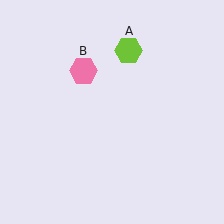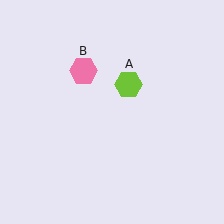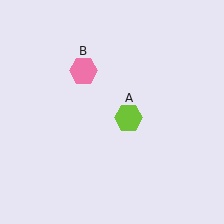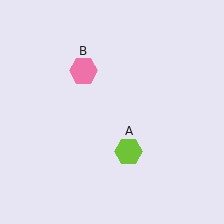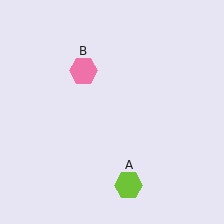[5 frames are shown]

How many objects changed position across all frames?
1 object changed position: lime hexagon (object A).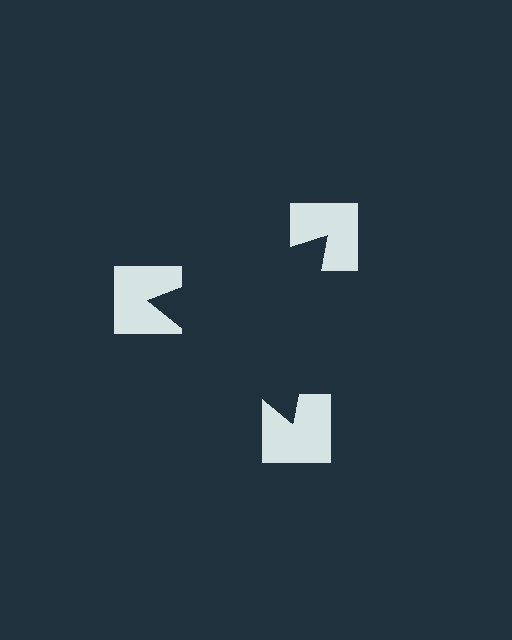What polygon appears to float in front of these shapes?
An illusory triangle — its edges are inferred from the aligned wedge cuts in the notched squares, not physically drawn.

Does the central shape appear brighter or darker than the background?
It typically appears slightly darker than the background, even though no actual brightness change is drawn.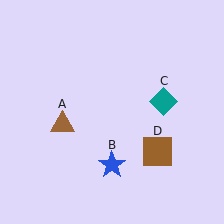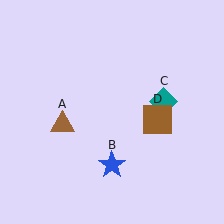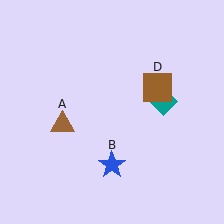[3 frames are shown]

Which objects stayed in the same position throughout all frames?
Brown triangle (object A) and blue star (object B) and teal diamond (object C) remained stationary.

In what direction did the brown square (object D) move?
The brown square (object D) moved up.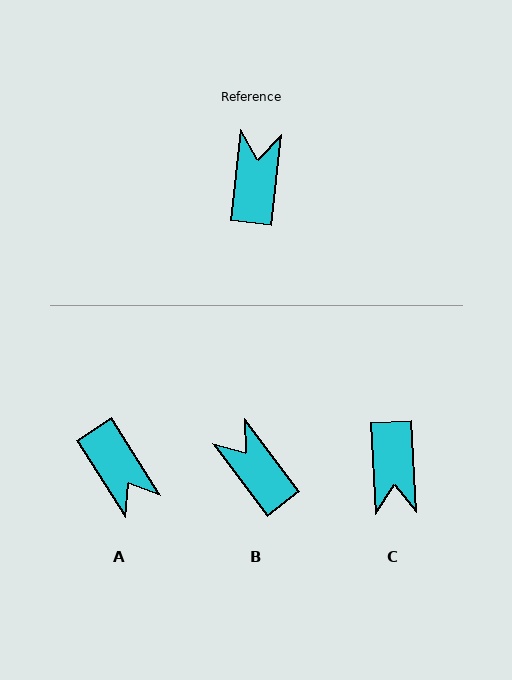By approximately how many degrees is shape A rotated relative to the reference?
Approximately 141 degrees clockwise.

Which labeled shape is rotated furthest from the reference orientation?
C, about 171 degrees away.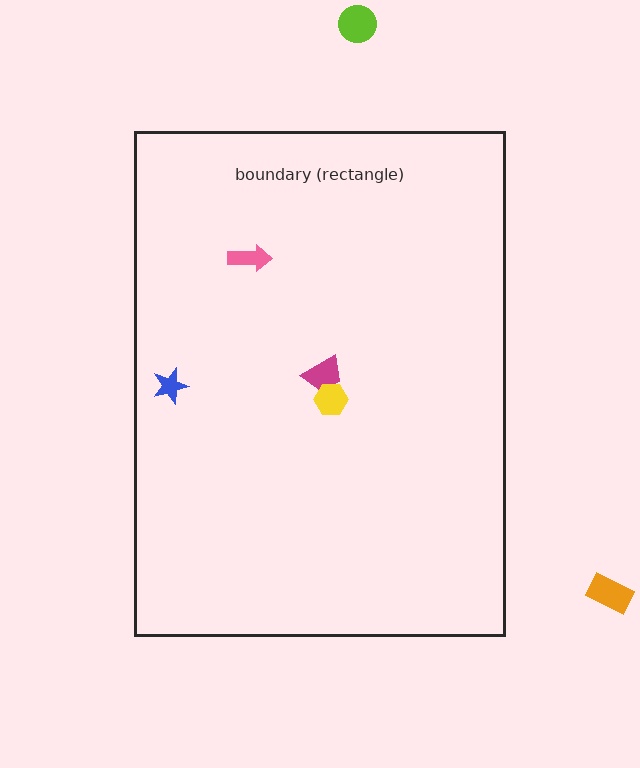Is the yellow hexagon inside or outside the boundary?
Inside.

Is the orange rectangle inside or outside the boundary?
Outside.